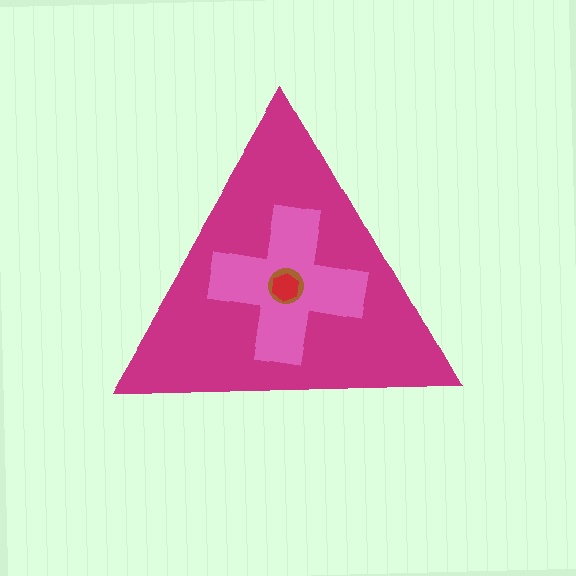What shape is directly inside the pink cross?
The brown circle.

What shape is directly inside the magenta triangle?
The pink cross.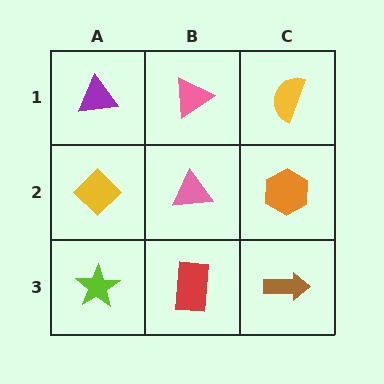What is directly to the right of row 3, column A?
A red rectangle.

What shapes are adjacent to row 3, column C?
An orange hexagon (row 2, column C), a red rectangle (row 3, column B).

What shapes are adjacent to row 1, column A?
A yellow diamond (row 2, column A), a pink triangle (row 1, column B).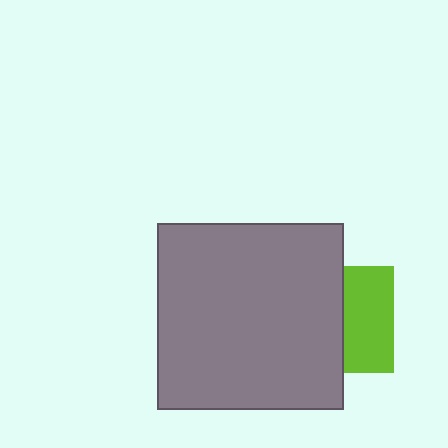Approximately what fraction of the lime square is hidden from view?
Roughly 53% of the lime square is hidden behind the gray rectangle.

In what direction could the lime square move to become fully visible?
The lime square could move right. That would shift it out from behind the gray rectangle entirely.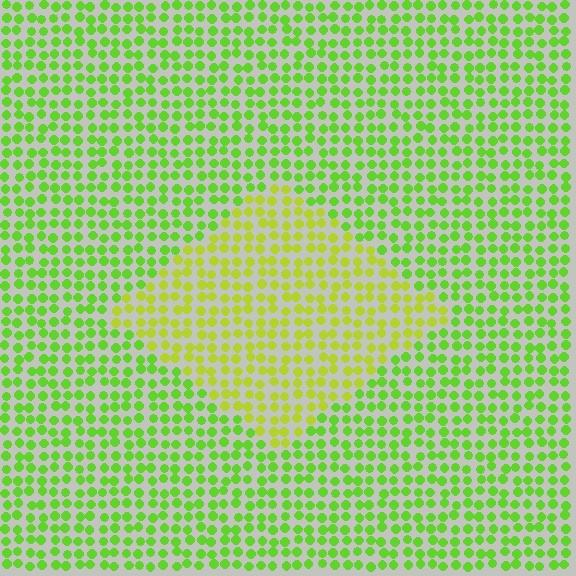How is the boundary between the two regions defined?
The boundary is defined purely by a slight shift in hue (about 29 degrees). Spacing, size, and orientation are identical on both sides.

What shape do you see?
I see a diamond.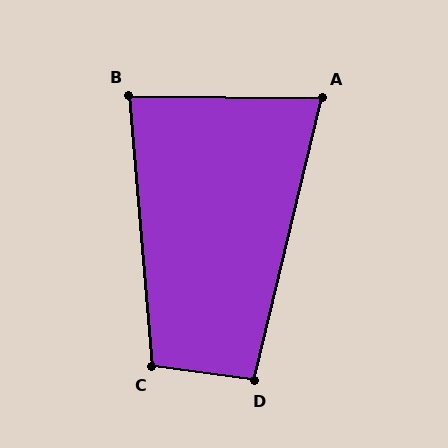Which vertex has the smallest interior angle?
A, at approximately 77 degrees.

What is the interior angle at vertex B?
Approximately 85 degrees (acute).